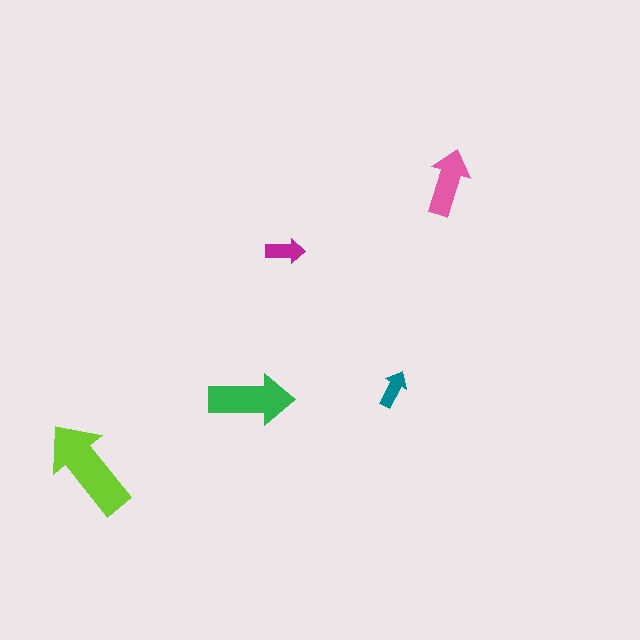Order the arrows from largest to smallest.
the lime one, the green one, the pink one, the magenta one, the teal one.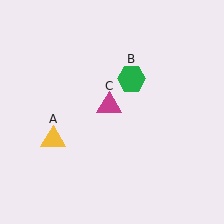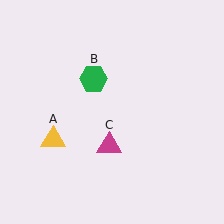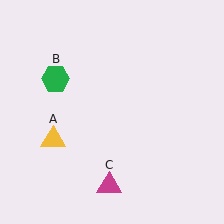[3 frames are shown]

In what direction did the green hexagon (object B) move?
The green hexagon (object B) moved left.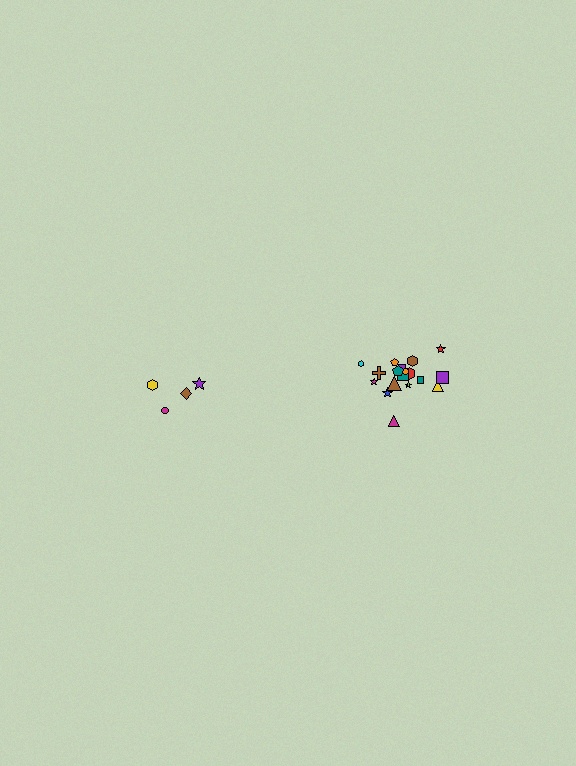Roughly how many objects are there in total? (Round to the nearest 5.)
Roughly 20 objects in total.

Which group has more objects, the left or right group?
The right group.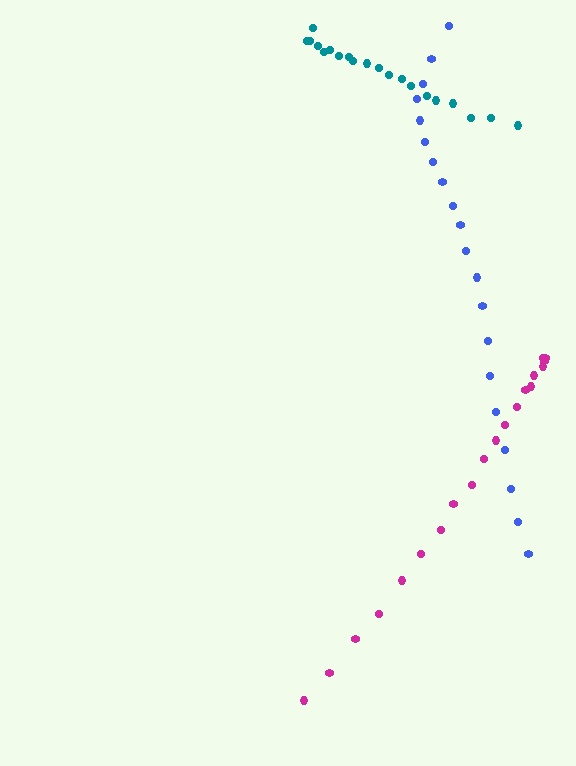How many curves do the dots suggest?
There are 3 distinct paths.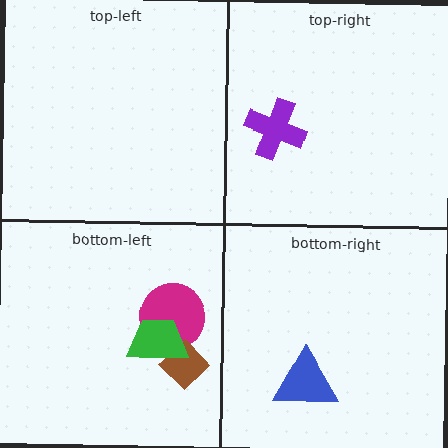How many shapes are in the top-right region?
1.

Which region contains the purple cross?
The top-right region.